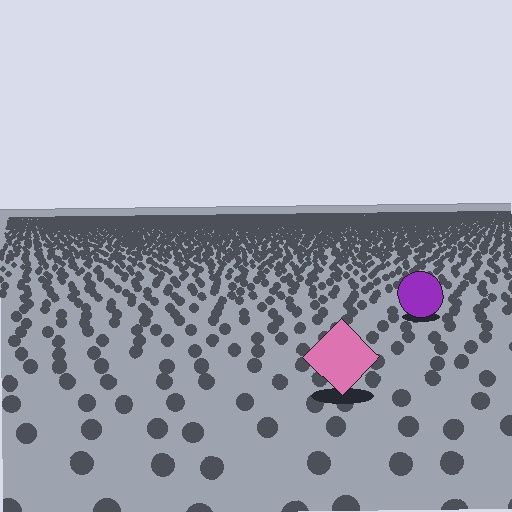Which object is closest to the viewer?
The pink diamond is closest. The texture marks near it are larger and more spread out.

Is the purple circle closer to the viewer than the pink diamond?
No. The pink diamond is closer — you can tell from the texture gradient: the ground texture is coarser near it.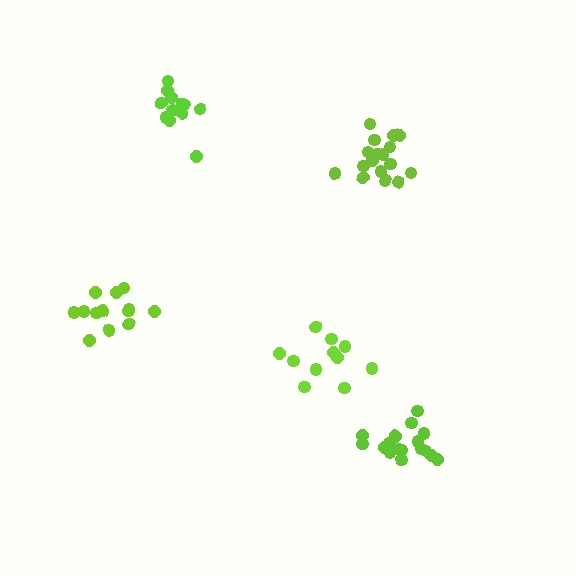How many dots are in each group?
Group 1: 17 dots, Group 2: 11 dots, Group 3: 17 dots, Group 4: 13 dots, Group 5: 13 dots (71 total).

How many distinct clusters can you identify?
There are 5 distinct clusters.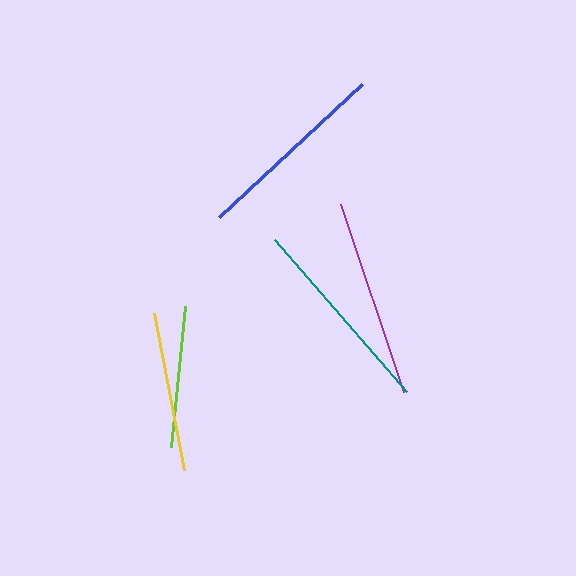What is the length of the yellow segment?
The yellow segment is approximately 160 pixels long.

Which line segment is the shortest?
The lime line is the shortest at approximately 141 pixels.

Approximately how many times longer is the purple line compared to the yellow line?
The purple line is approximately 1.2 times the length of the yellow line.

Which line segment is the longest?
The teal line is the longest at approximately 202 pixels.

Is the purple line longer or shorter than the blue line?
The purple line is longer than the blue line.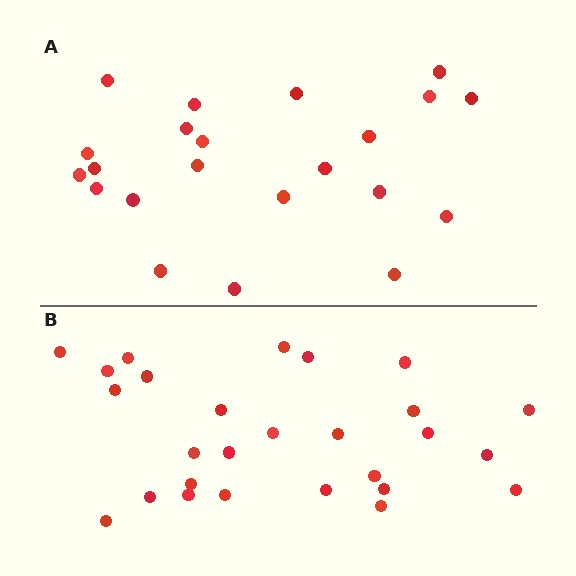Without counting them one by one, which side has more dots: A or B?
Region B (the bottom region) has more dots.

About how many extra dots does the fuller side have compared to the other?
Region B has about 5 more dots than region A.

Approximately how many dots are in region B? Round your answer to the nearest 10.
About 30 dots. (The exact count is 27, which rounds to 30.)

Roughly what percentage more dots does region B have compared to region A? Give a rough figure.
About 25% more.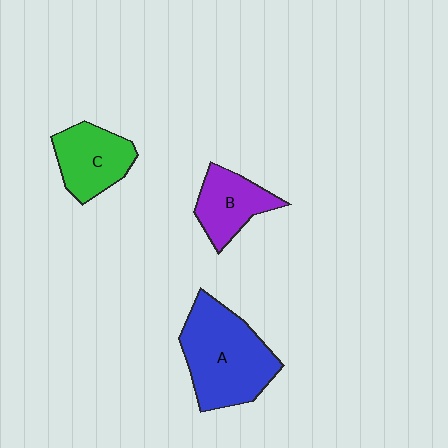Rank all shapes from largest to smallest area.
From largest to smallest: A (blue), C (green), B (purple).